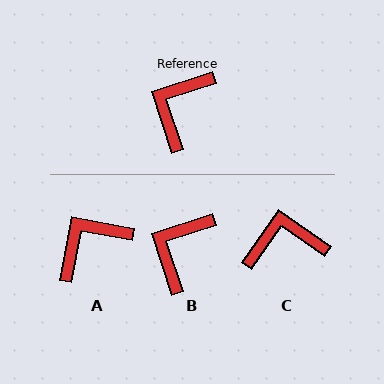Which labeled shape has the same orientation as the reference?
B.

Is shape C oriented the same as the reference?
No, it is off by about 53 degrees.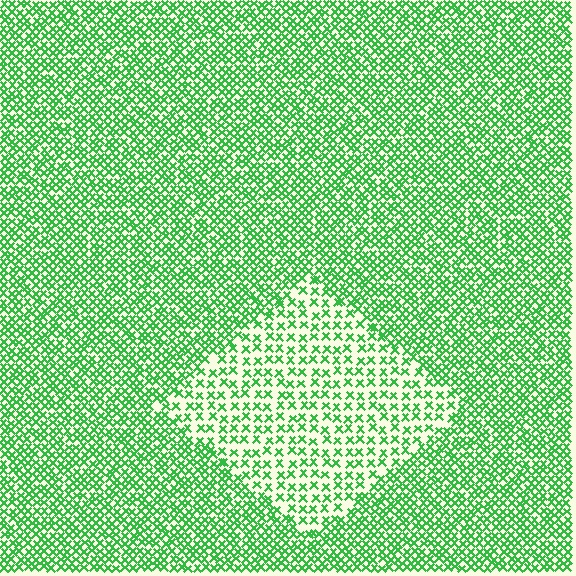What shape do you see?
I see a diamond.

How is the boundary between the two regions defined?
The boundary is defined by a change in element density (approximately 2.0x ratio). All elements are the same color, size, and shape.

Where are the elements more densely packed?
The elements are more densely packed outside the diamond boundary.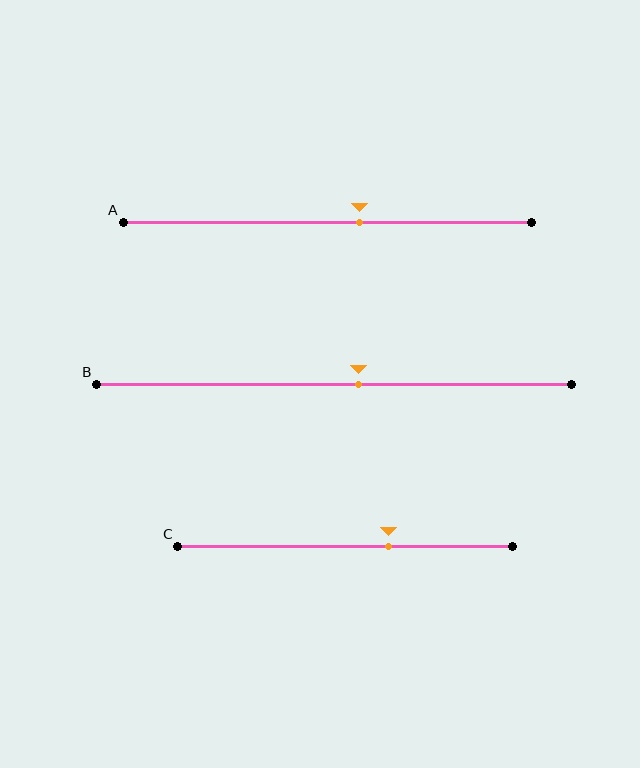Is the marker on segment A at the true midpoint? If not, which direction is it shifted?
No, the marker on segment A is shifted to the right by about 8% of the segment length.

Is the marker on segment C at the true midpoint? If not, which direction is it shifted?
No, the marker on segment C is shifted to the right by about 13% of the segment length.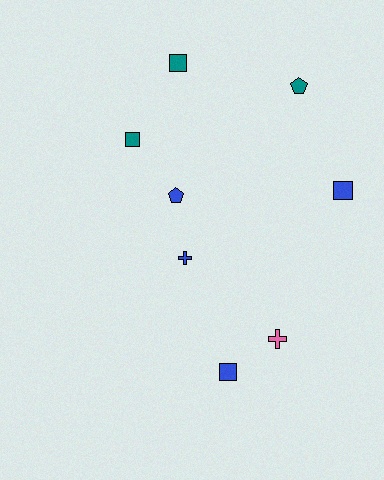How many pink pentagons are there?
There are no pink pentagons.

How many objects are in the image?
There are 8 objects.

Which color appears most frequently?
Blue, with 4 objects.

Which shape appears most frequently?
Square, with 4 objects.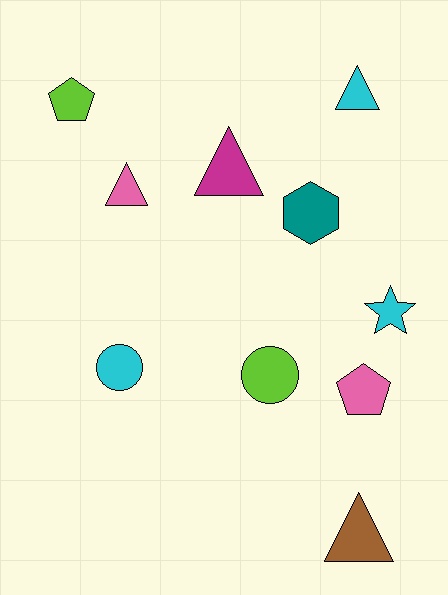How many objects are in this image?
There are 10 objects.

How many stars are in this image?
There is 1 star.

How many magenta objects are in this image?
There is 1 magenta object.